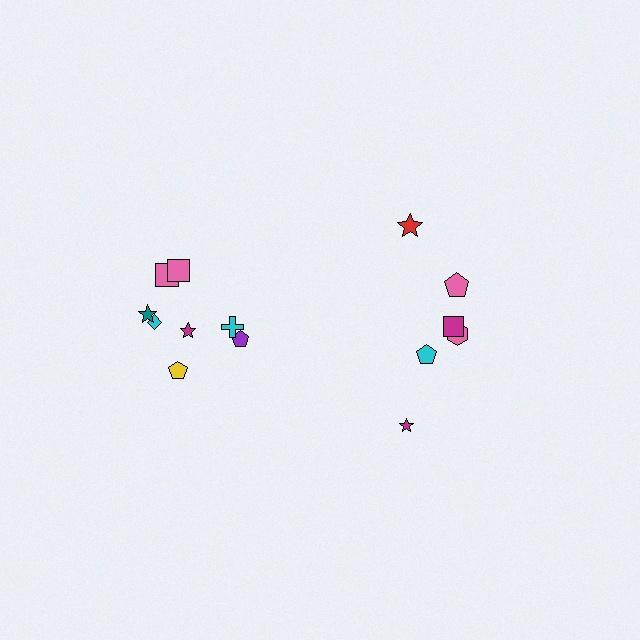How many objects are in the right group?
There are 6 objects.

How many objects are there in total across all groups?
There are 14 objects.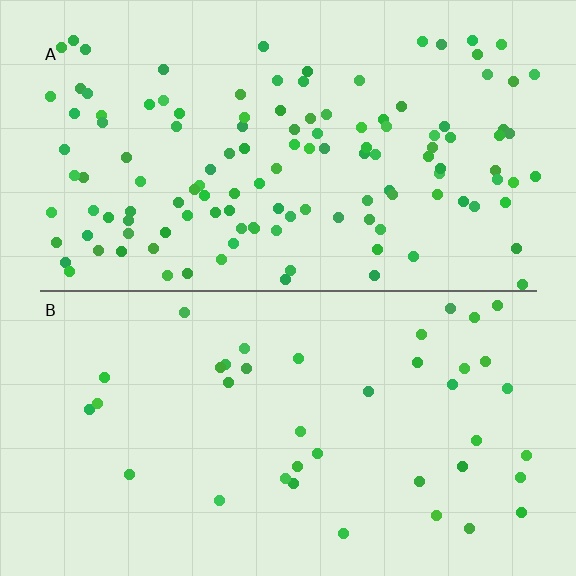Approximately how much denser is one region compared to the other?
Approximately 3.2× — region A over region B.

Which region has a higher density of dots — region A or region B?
A (the top).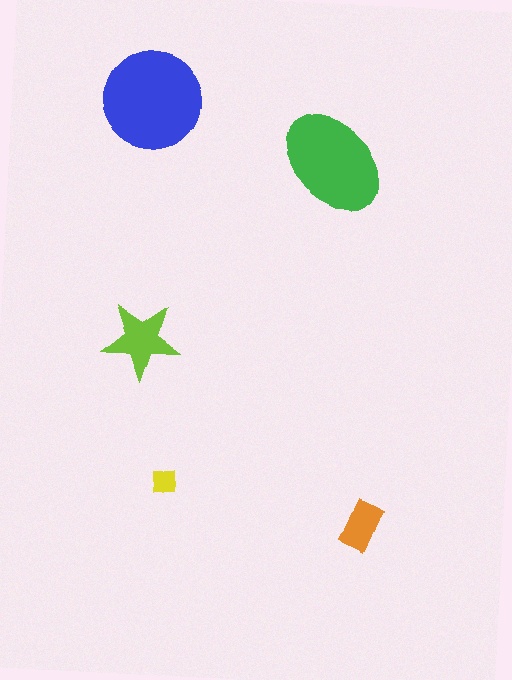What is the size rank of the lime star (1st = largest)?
3rd.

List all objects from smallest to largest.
The yellow square, the orange rectangle, the lime star, the green ellipse, the blue circle.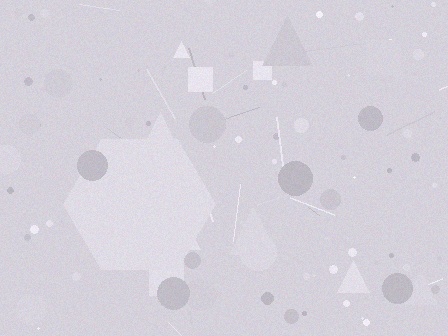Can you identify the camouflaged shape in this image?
The camouflaged shape is a hexagon.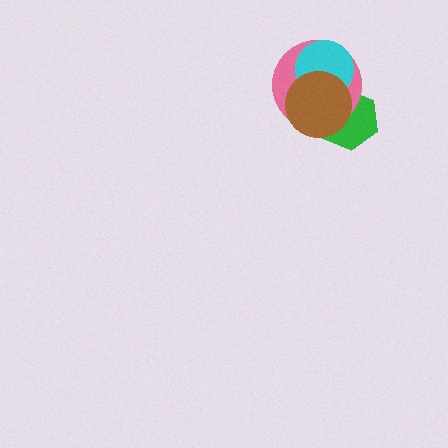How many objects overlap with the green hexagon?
2 objects overlap with the green hexagon.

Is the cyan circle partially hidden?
Yes, it is partially covered by another shape.